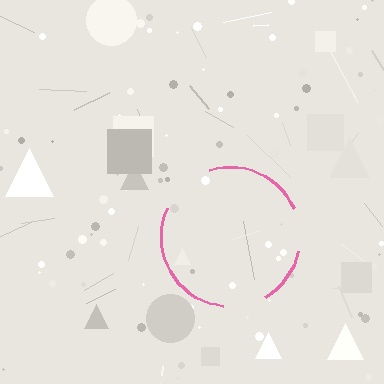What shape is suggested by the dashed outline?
The dashed outline suggests a circle.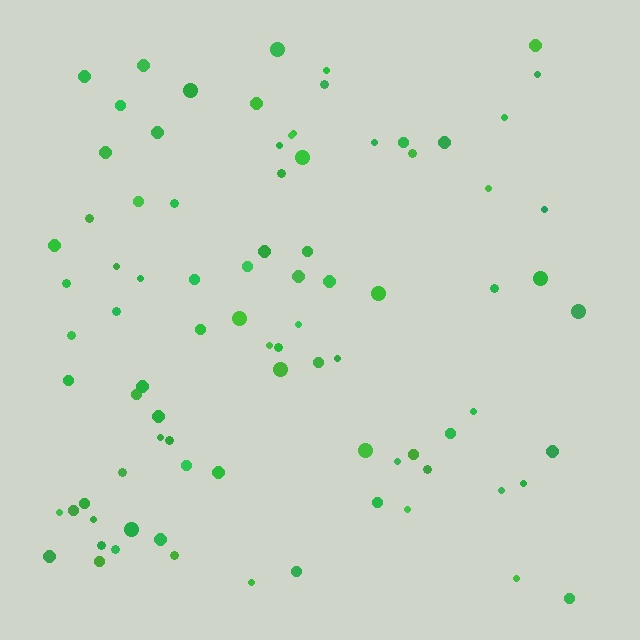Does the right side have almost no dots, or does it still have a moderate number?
Still a moderate number, just noticeably fewer than the left.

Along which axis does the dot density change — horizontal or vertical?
Horizontal.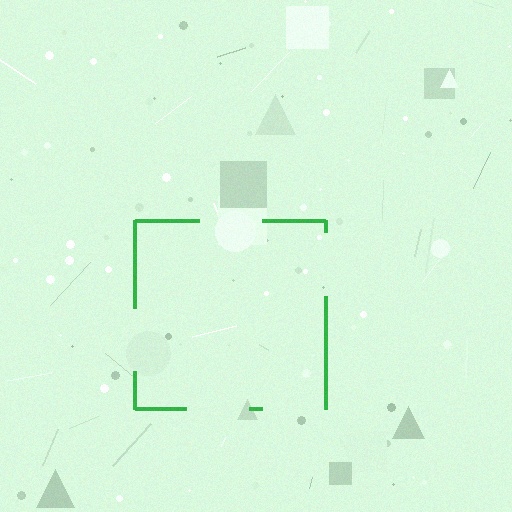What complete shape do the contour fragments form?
The contour fragments form a square.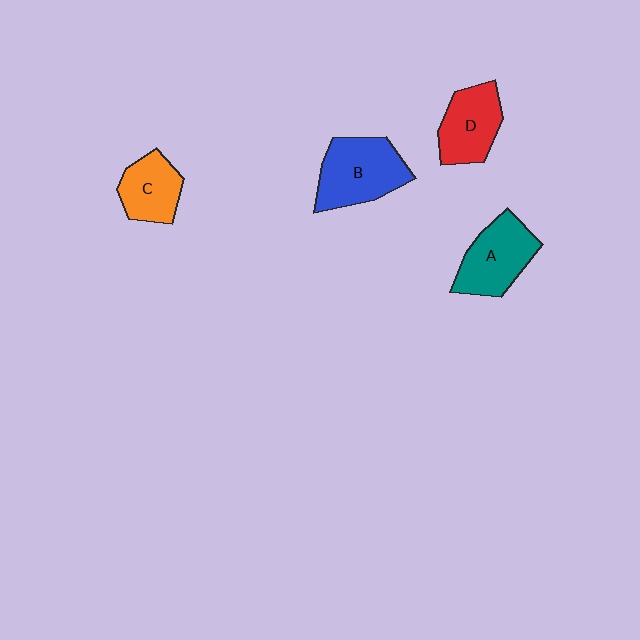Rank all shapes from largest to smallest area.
From largest to smallest: B (blue), A (teal), D (red), C (orange).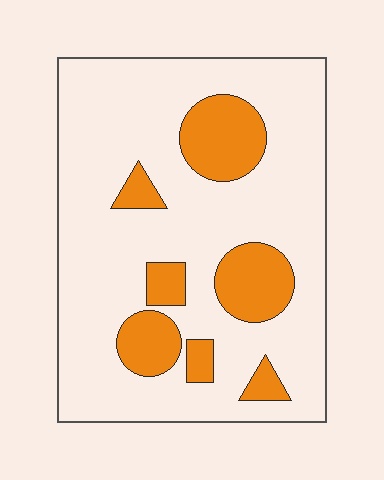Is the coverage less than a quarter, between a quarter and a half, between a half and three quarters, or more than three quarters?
Less than a quarter.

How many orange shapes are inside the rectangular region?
7.